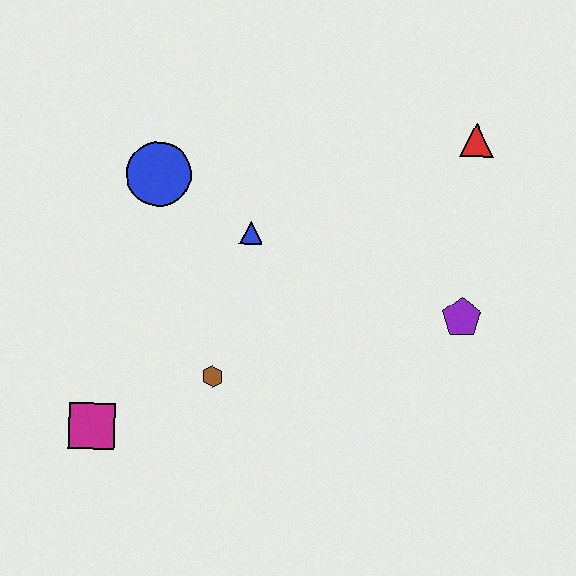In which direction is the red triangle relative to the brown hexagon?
The red triangle is to the right of the brown hexagon.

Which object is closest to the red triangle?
The purple pentagon is closest to the red triangle.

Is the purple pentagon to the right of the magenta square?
Yes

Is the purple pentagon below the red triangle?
Yes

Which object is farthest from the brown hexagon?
The red triangle is farthest from the brown hexagon.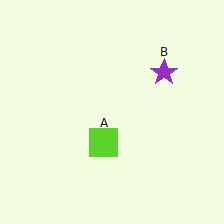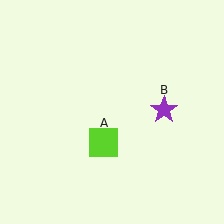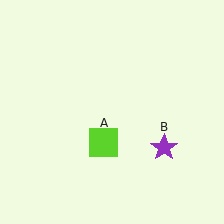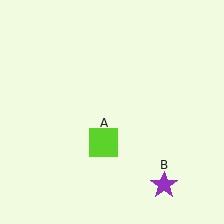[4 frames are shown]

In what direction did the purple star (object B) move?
The purple star (object B) moved down.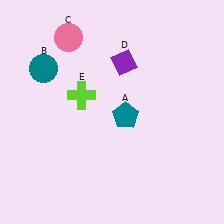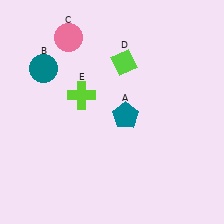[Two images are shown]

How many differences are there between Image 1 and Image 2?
There is 1 difference between the two images.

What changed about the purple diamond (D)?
In Image 1, D is purple. In Image 2, it changed to lime.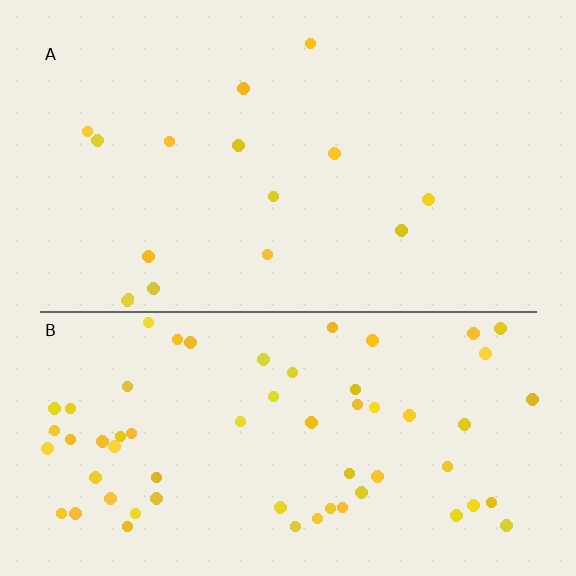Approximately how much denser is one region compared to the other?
Approximately 4.0× — region B over region A.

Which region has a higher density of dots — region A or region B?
B (the bottom).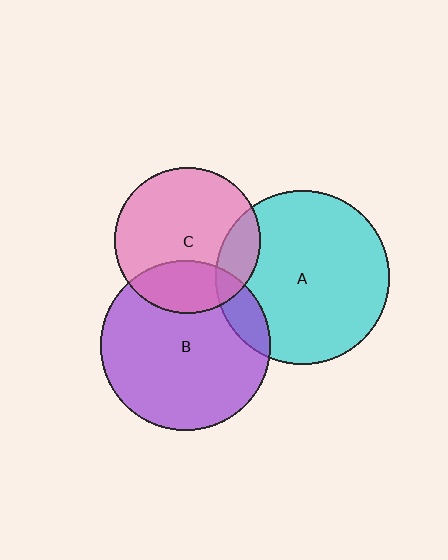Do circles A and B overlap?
Yes.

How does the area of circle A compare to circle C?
Approximately 1.4 times.